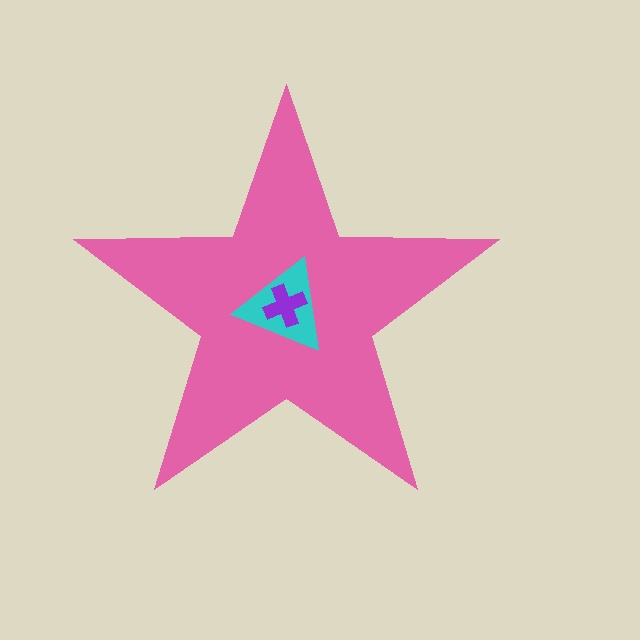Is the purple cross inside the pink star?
Yes.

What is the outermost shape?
The pink star.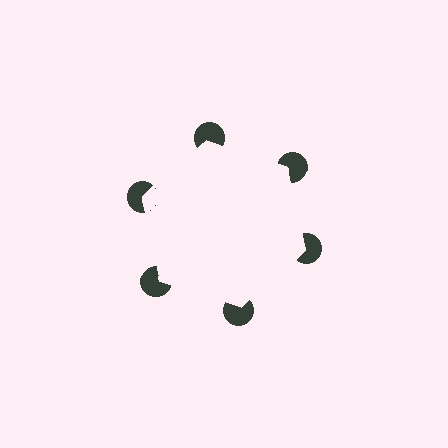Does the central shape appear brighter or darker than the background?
It typically appears slightly brighter than the background, even though no actual brightness change is drawn.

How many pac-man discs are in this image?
There are 6 — one at each vertex of the illusory hexagon.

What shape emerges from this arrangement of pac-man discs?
An illusory hexagon — its edges are inferred from the aligned wedge cuts in the pac-man discs, not physically drawn.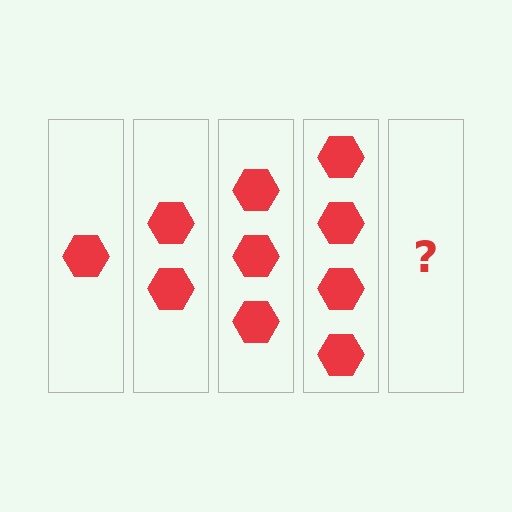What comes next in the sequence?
The next element should be 5 hexagons.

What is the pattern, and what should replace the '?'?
The pattern is that each step adds one more hexagon. The '?' should be 5 hexagons.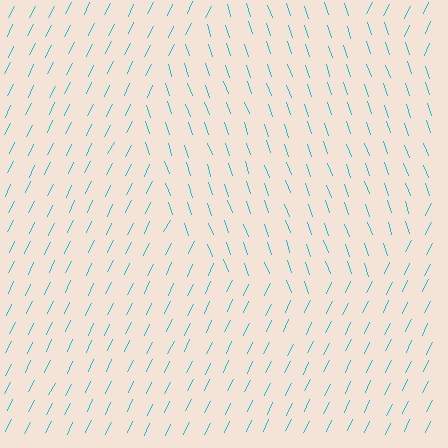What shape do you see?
I see a circle.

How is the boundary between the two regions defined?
The boundary is defined purely by a change in line orientation (approximately 45 degrees difference). All lines are the same color and thickness.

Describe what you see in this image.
The image is filled with small cyan line segments. A circle region in the image has lines oriented differently from the surrounding lines, creating a visible texture boundary.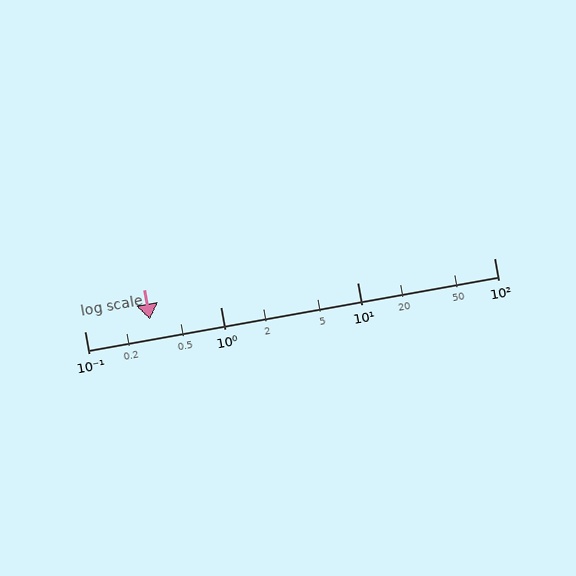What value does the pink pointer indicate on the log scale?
The pointer indicates approximately 0.3.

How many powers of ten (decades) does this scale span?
The scale spans 3 decades, from 0.1 to 100.